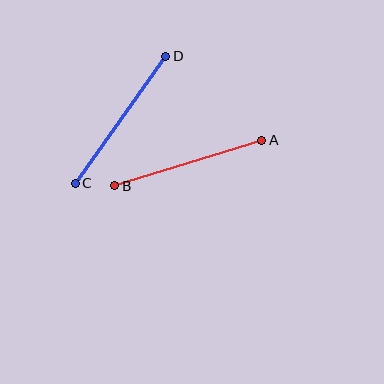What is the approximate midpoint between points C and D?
The midpoint is at approximately (121, 120) pixels.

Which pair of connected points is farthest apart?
Points C and D are farthest apart.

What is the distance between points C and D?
The distance is approximately 156 pixels.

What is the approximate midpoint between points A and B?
The midpoint is at approximately (188, 163) pixels.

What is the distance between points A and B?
The distance is approximately 154 pixels.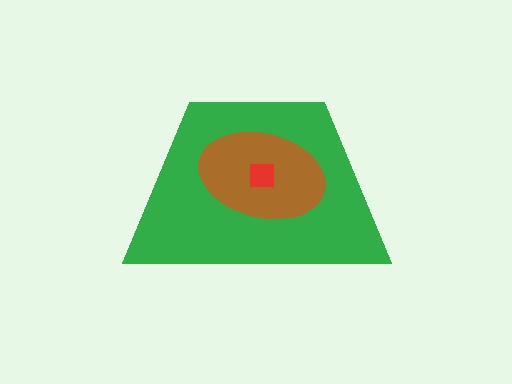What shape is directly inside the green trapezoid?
The brown ellipse.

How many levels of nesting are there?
3.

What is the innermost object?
The red square.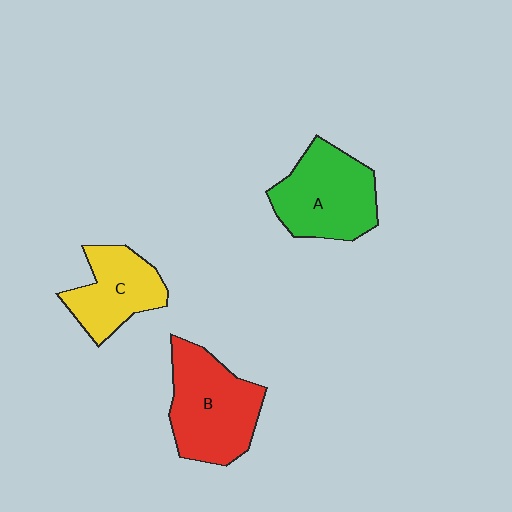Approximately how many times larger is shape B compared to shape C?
Approximately 1.4 times.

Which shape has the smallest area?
Shape C (yellow).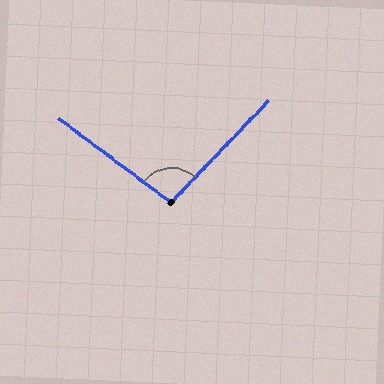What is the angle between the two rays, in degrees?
Approximately 97 degrees.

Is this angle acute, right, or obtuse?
It is obtuse.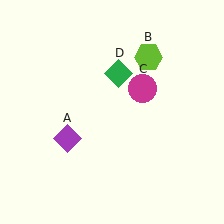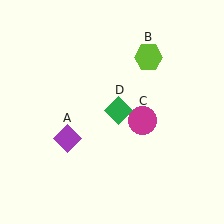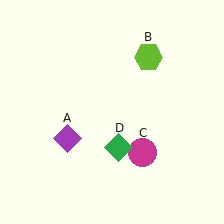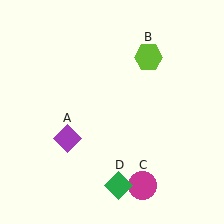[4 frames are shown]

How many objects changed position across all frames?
2 objects changed position: magenta circle (object C), green diamond (object D).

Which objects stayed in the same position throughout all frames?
Purple diamond (object A) and lime hexagon (object B) remained stationary.